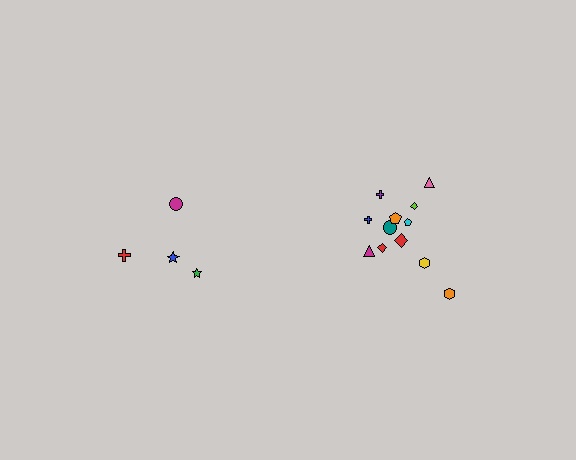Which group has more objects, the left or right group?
The right group.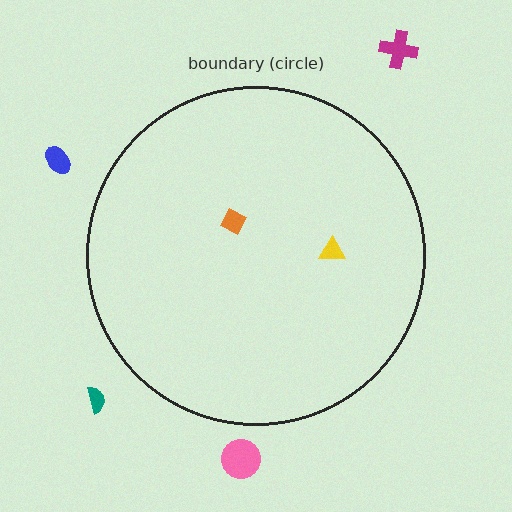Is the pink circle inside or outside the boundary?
Outside.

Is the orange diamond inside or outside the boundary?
Inside.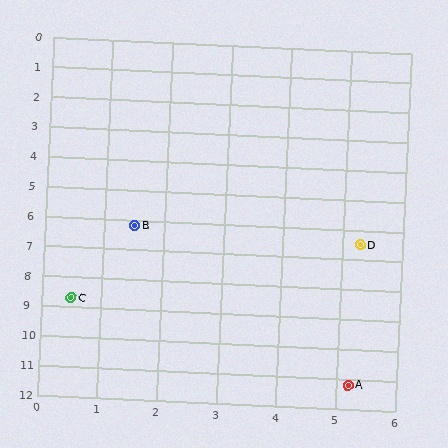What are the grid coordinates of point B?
Point B is at approximately (1.5, 6.2).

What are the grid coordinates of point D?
Point D is at approximately (5.3, 6.5).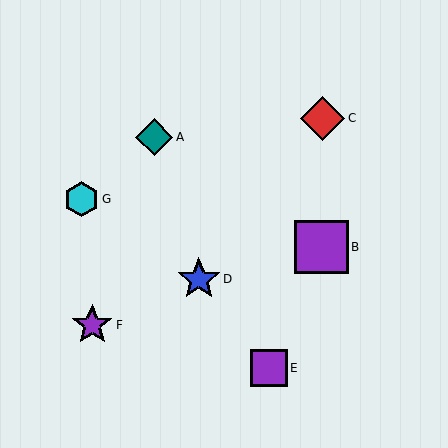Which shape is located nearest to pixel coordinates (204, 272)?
The blue star (labeled D) at (199, 279) is nearest to that location.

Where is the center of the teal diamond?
The center of the teal diamond is at (154, 137).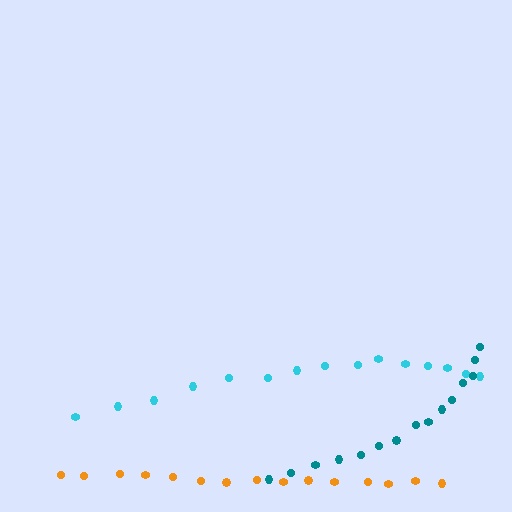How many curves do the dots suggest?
There are 3 distinct paths.